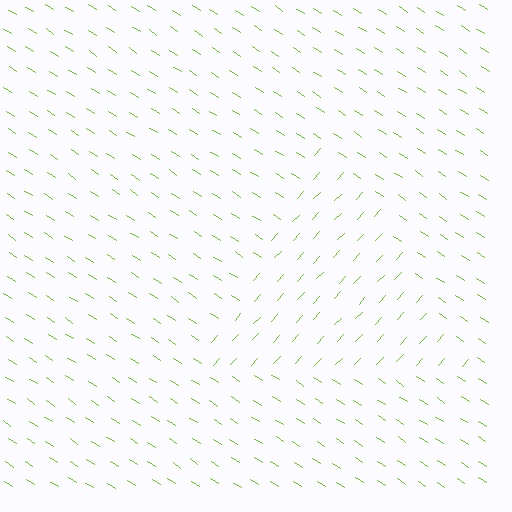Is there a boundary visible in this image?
Yes, there is a texture boundary formed by a change in line orientation.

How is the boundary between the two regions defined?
The boundary is defined purely by a change in line orientation (approximately 80 degrees difference). All lines are the same color and thickness.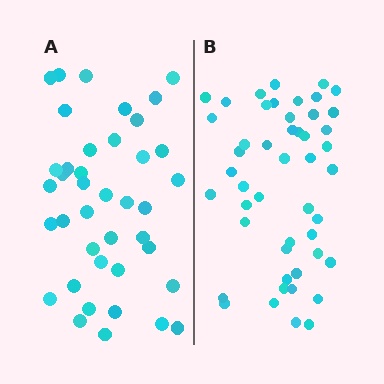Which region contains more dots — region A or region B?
Region B (the right region) has more dots.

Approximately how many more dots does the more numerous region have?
Region B has roughly 8 or so more dots than region A.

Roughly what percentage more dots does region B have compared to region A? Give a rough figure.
About 20% more.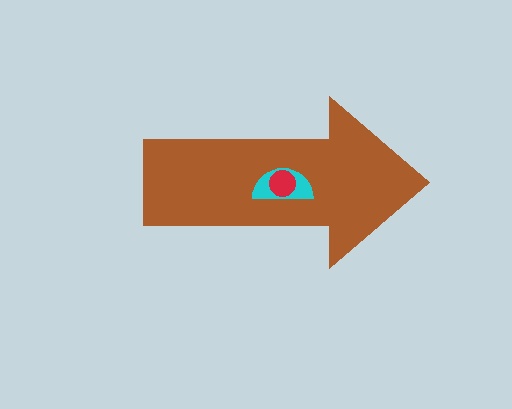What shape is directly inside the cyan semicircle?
The red circle.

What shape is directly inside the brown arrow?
The cyan semicircle.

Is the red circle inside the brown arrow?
Yes.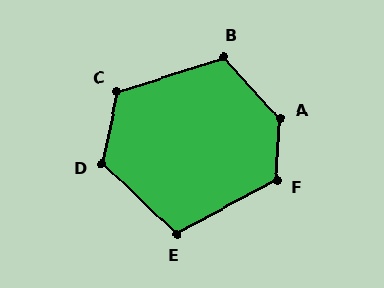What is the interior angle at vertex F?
Approximately 122 degrees (obtuse).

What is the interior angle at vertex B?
Approximately 116 degrees (obtuse).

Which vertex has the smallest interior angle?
E, at approximately 108 degrees.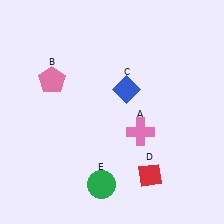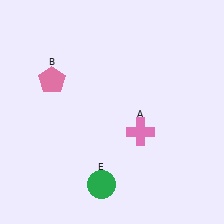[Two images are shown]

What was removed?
The red diamond (D), the blue diamond (C) were removed in Image 2.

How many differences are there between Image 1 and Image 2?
There are 2 differences between the two images.